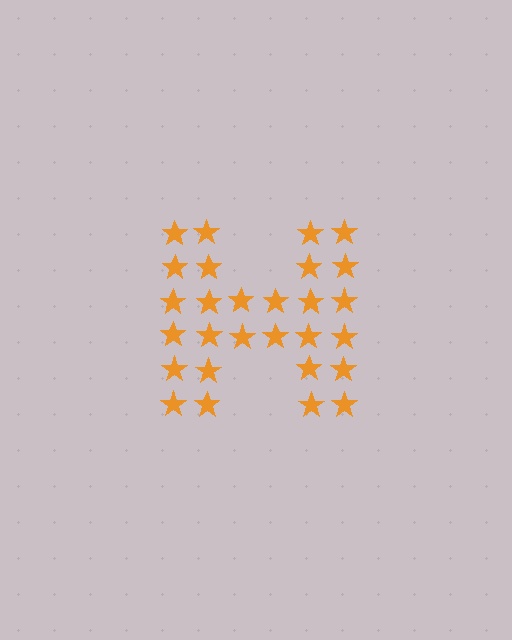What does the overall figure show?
The overall figure shows the letter H.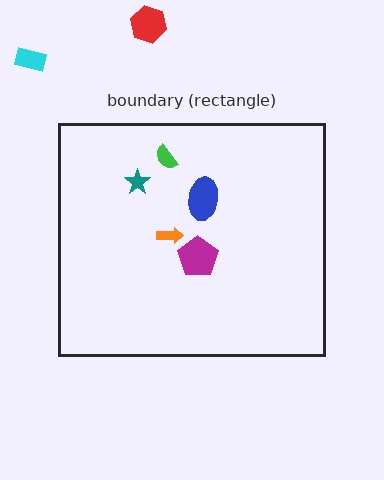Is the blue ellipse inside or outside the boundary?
Inside.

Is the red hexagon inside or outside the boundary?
Outside.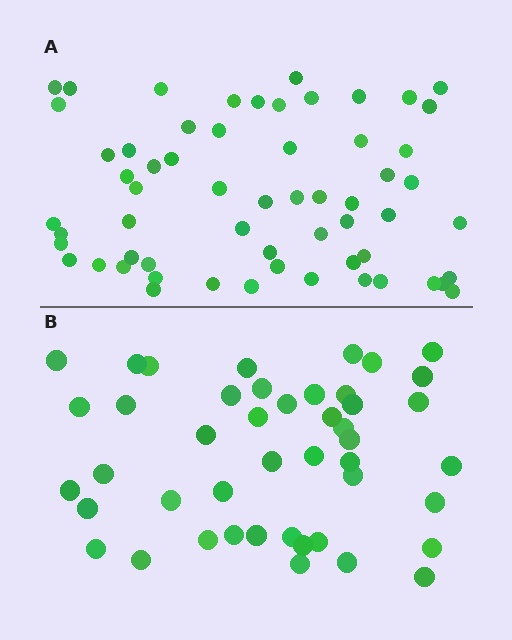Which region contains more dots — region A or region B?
Region A (the top region) has more dots.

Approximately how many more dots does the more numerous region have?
Region A has approximately 15 more dots than region B.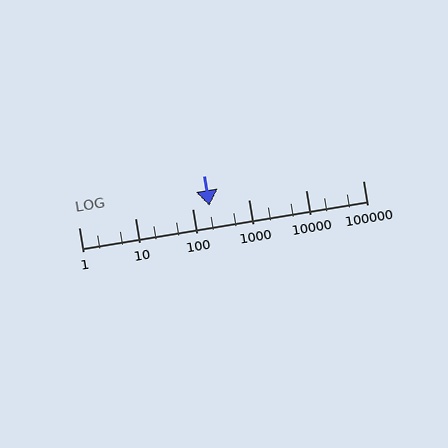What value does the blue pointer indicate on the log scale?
The pointer indicates approximately 200.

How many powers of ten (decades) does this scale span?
The scale spans 5 decades, from 1 to 100000.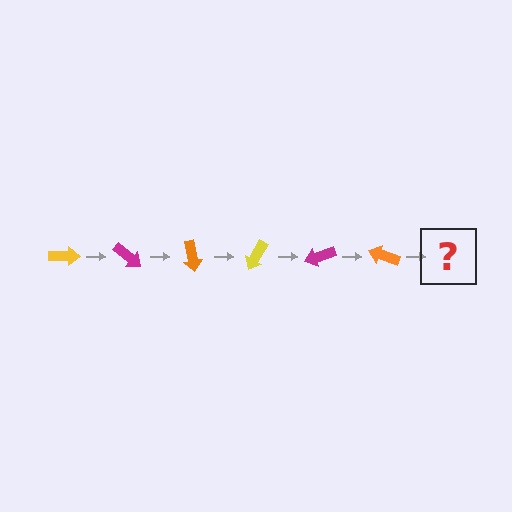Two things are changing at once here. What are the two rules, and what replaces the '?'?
The two rules are that it rotates 40 degrees each step and the color cycles through yellow, magenta, and orange. The '?' should be a yellow arrow, rotated 240 degrees from the start.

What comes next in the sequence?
The next element should be a yellow arrow, rotated 240 degrees from the start.